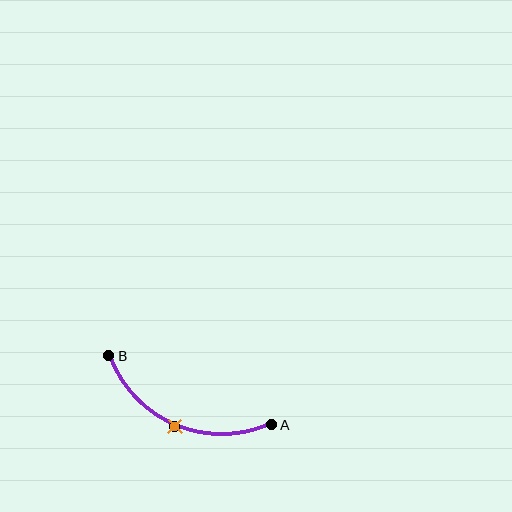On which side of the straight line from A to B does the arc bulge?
The arc bulges below the straight line connecting A and B.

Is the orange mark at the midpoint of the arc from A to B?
Yes. The orange mark lies on the arc at equal arc-length from both A and B — it is the arc midpoint.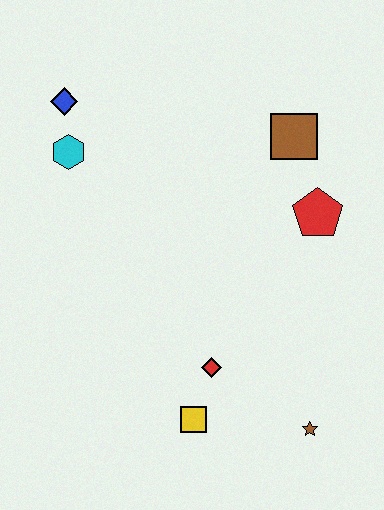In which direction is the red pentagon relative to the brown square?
The red pentagon is below the brown square.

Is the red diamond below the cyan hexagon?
Yes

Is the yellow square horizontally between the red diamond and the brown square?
No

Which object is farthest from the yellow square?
The blue diamond is farthest from the yellow square.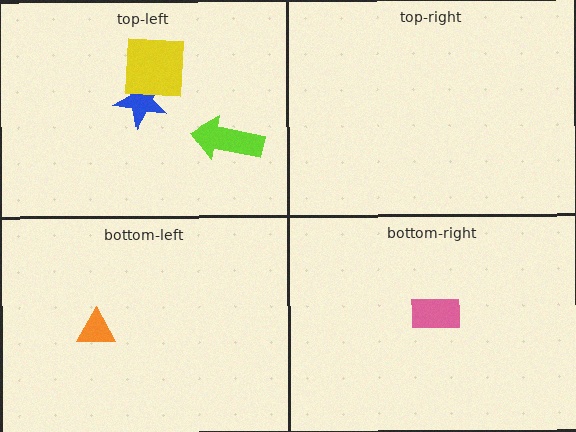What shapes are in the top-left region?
The lime arrow, the blue star, the yellow square.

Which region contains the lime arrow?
The top-left region.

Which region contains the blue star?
The top-left region.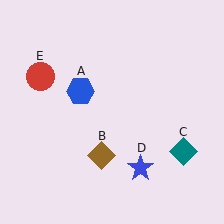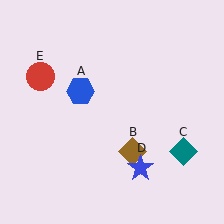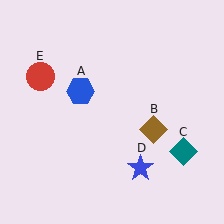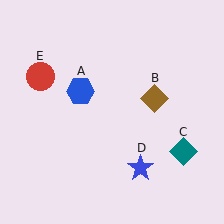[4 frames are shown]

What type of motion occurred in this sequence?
The brown diamond (object B) rotated counterclockwise around the center of the scene.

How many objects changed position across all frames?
1 object changed position: brown diamond (object B).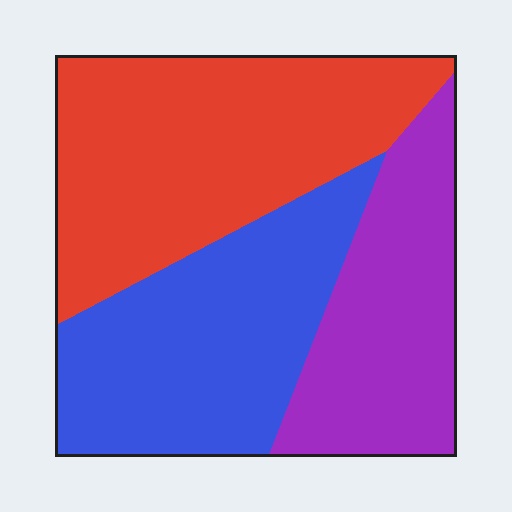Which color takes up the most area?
Red, at roughly 40%.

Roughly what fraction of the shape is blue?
Blue covers roughly 35% of the shape.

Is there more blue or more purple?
Blue.